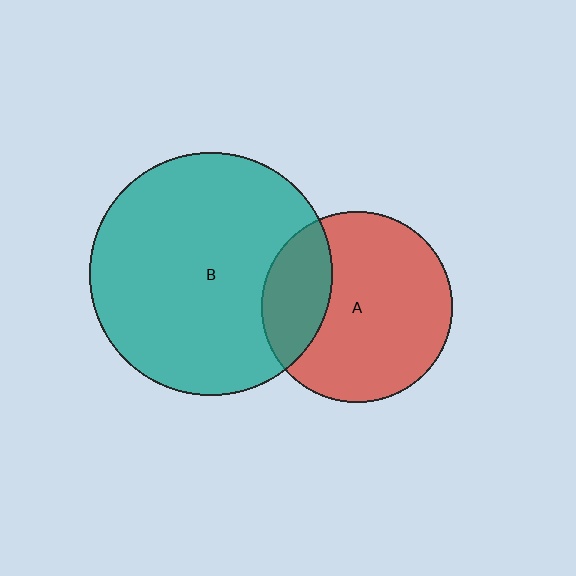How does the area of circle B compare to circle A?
Approximately 1.6 times.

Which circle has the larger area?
Circle B (teal).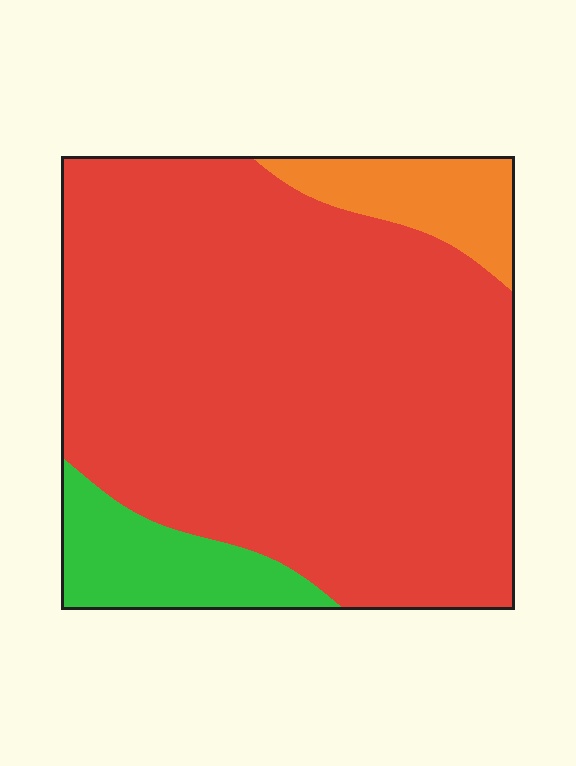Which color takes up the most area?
Red, at roughly 80%.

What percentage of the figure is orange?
Orange covers roughly 10% of the figure.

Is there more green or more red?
Red.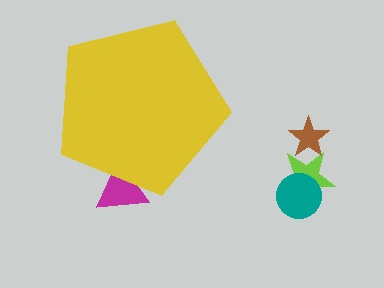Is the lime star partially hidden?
No, the lime star is fully visible.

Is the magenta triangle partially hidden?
Yes, the magenta triangle is partially hidden behind the yellow pentagon.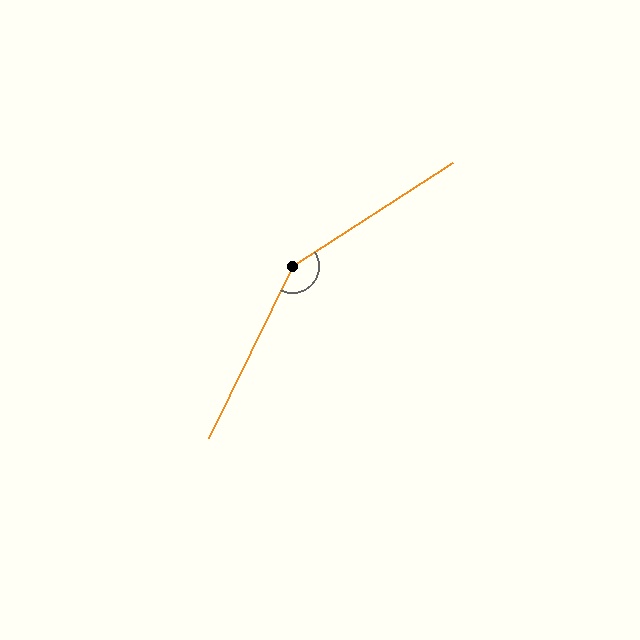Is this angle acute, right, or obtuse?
It is obtuse.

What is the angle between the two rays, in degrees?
Approximately 149 degrees.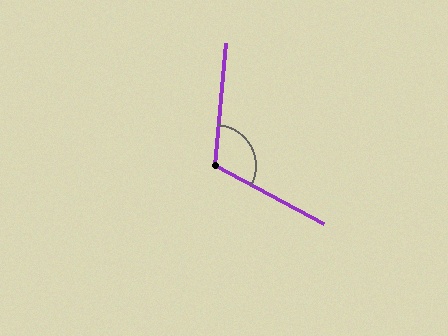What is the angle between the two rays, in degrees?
Approximately 113 degrees.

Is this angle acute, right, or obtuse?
It is obtuse.